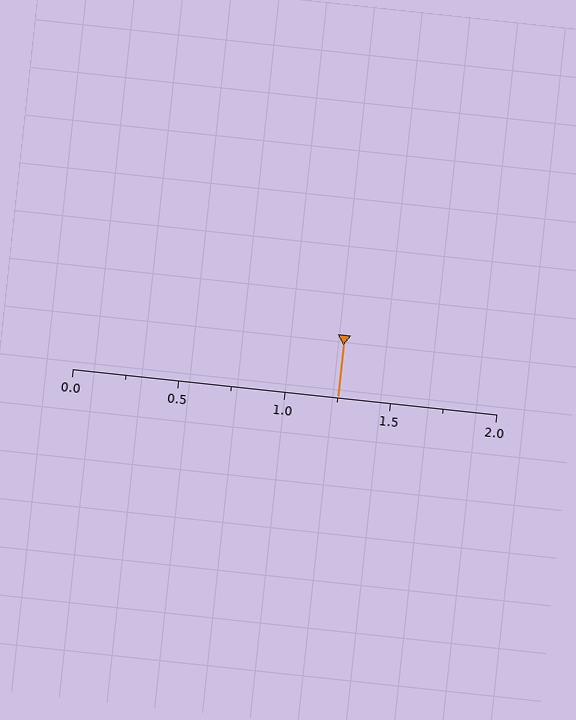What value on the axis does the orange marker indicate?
The marker indicates approximately 1.25.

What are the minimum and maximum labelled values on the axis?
The axis runs from 0.0 to 2.0.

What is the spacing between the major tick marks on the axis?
The major ticks are spaced 0.5 apart.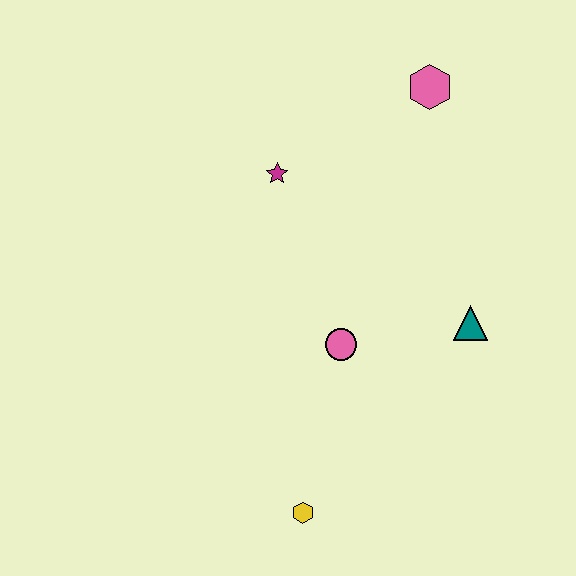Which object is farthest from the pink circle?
The pink hexagon is farthest from the pink circle.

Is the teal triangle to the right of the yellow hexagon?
Yes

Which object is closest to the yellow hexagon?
The pink circle is closest to the yellow hexagon.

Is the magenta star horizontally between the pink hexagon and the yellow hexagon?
No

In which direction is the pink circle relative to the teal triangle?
The pink circle is to the left of the teal triangle.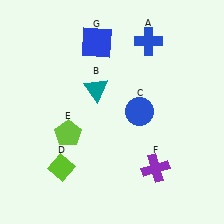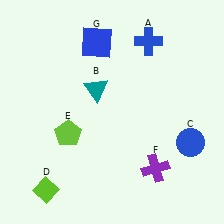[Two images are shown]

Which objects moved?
The objects that moved are: the blue circle (C), the lime diamond (D).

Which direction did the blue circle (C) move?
The blue circle (C) moved right.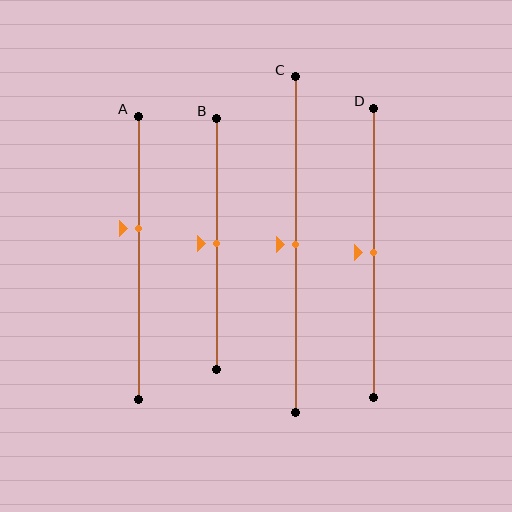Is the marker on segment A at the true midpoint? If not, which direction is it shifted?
No, the marker on segment A is shifted upward by about 10% of the segment length.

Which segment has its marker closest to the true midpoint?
Segment B has its marker closest to the true midpoint.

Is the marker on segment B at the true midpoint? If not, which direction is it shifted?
Yes, the marker on segment B is at the true midpoint.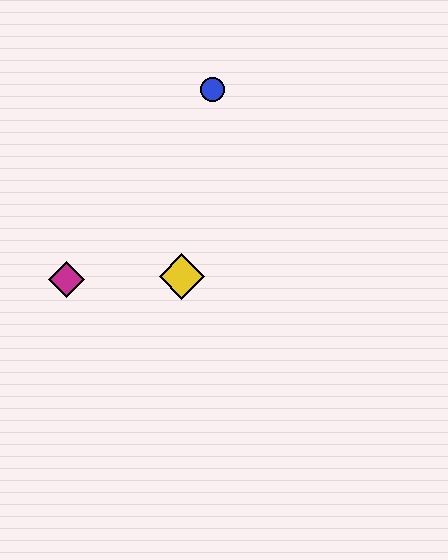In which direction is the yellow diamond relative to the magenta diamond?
The yellow diamond is to the right of the magenta diamond.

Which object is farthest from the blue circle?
The magenta diamond is farthest from the blue circle.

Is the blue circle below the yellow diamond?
No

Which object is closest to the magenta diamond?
The yellow diamond is closest to the magenta diamond.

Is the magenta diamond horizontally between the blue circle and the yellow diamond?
No